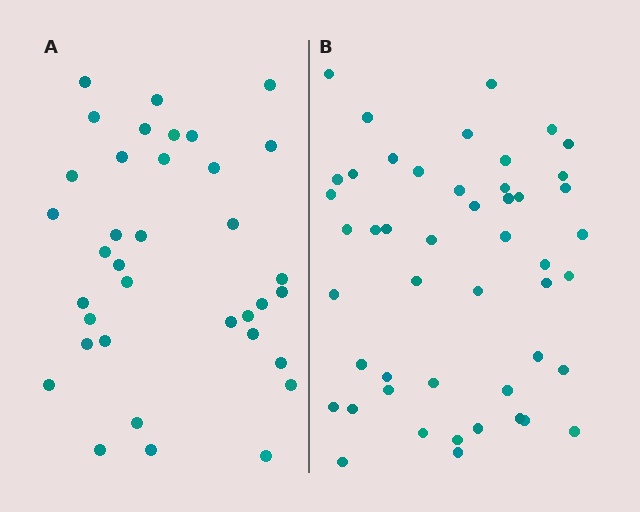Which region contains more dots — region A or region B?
Region B (the right region) has more dots.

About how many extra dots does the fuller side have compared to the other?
Region B has roughly 12 or so more dots than region A.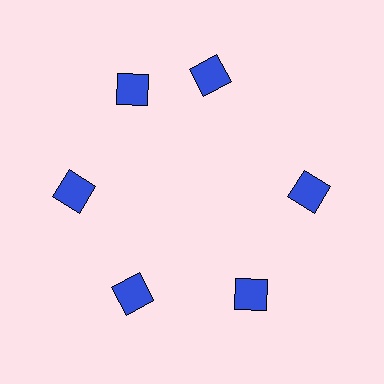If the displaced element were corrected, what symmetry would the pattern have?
It would have 6-fold rotational symmetry — the pattern would map onto itself every 60 degrees.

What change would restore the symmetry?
The symmetry would be restored by rotating it back into even spacing with its neighbors so that all 6 squares sit at equal angles and equal distance from the center.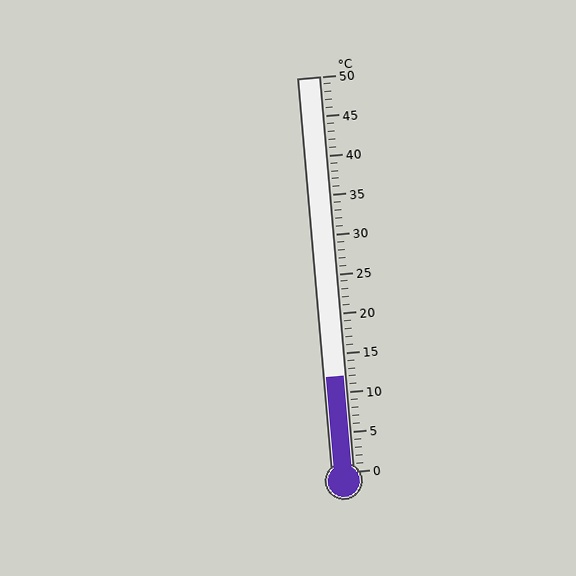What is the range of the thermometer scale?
The thermometer scale ranges from 0°C to 50°C.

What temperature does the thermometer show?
The thermometer shows approximately 12°C.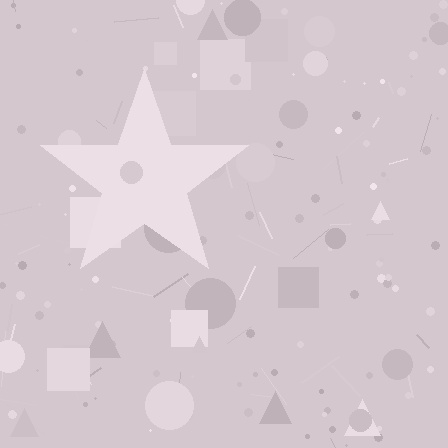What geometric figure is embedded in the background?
A star is embedded in the background.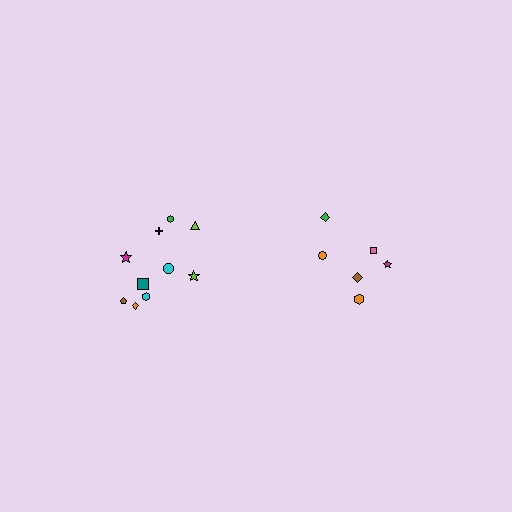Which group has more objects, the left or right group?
The left group.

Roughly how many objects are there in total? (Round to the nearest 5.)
Roughly 15 objects in total.